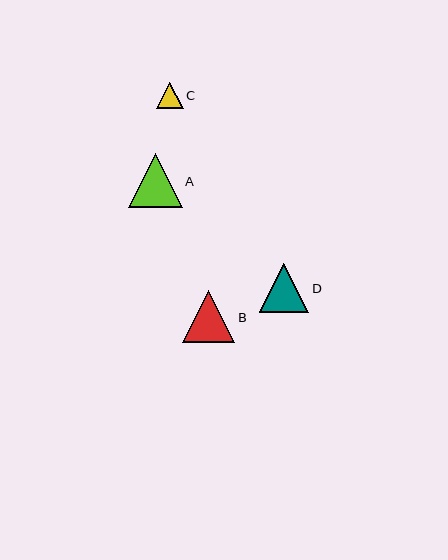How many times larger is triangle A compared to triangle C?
Triangle A is approximately 2.0 times the size of triangle C.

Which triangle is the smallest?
Triangle C is the smallest with a size of approximately 27 pixels.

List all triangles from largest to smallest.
From largest to smallest: A, B, D, C.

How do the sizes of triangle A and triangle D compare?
Triangle A and triangle D are approximately the same size.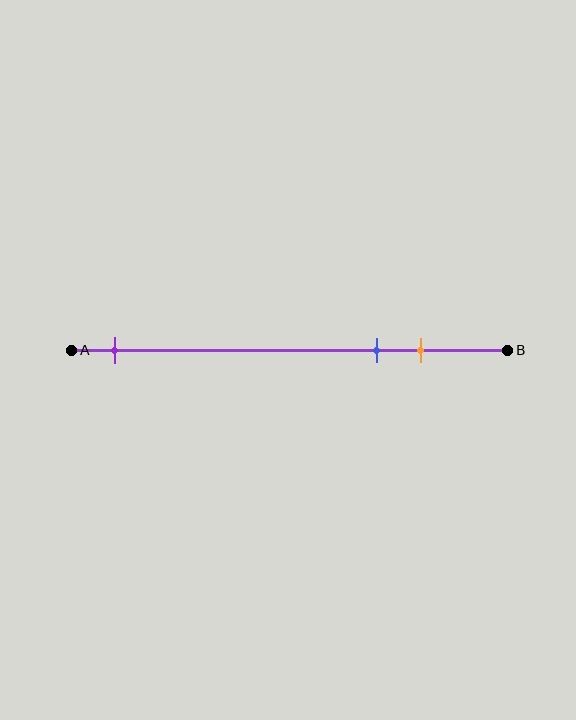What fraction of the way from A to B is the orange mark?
The orange mark is approximately 80% (0.8) of the way from A to B.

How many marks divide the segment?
There are 3 marks dividing the segment.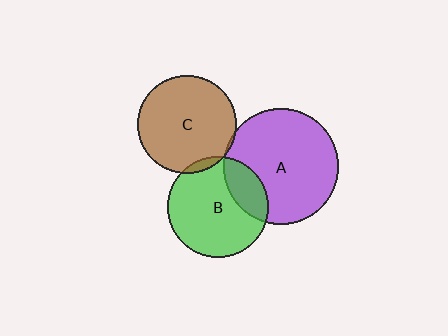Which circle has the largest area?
Circle A (purple).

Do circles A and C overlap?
Yes.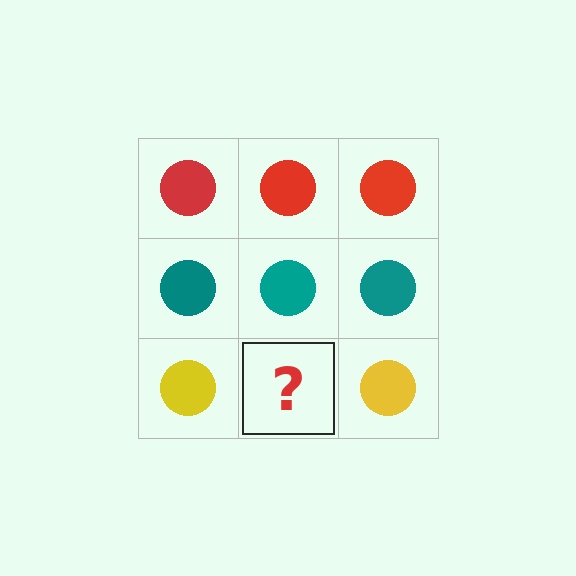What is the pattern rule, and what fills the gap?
The rule is that each row has a consistent color. The gap should be filled with a yellow circle.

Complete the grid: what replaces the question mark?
The question mark should be replaced with a yellow circle.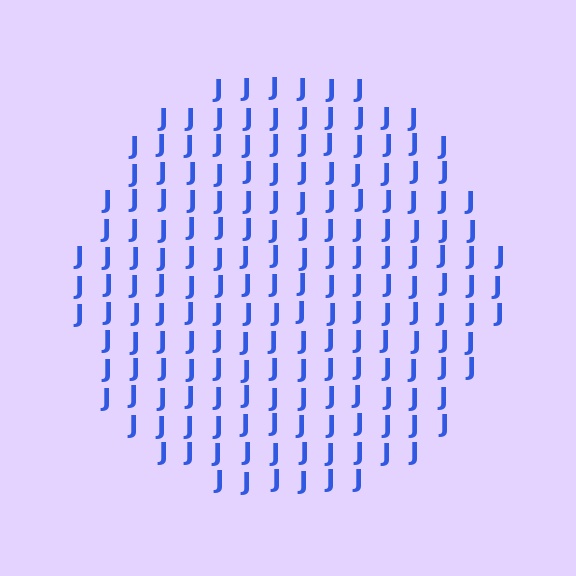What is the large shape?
The large shape is a circle.